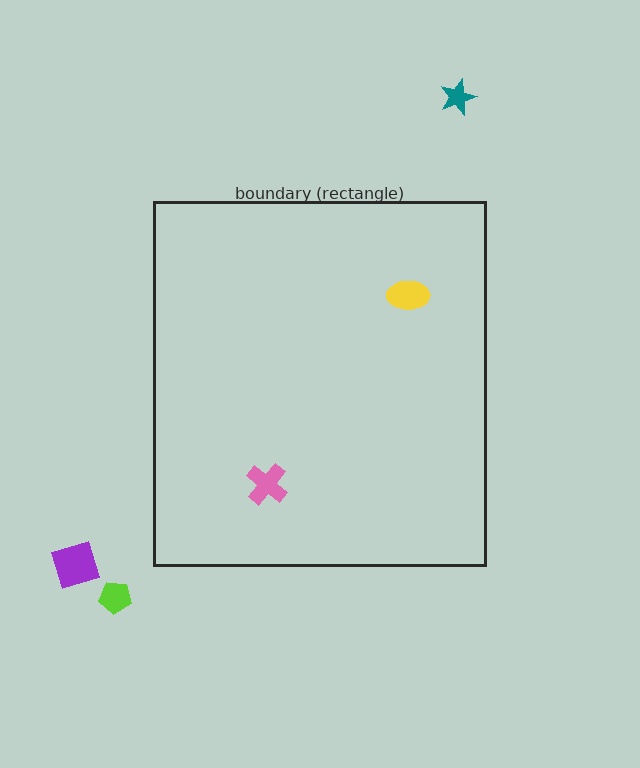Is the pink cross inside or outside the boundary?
Inside.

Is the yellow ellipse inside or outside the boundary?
Inside.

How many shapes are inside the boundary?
2 inside, 3 outside.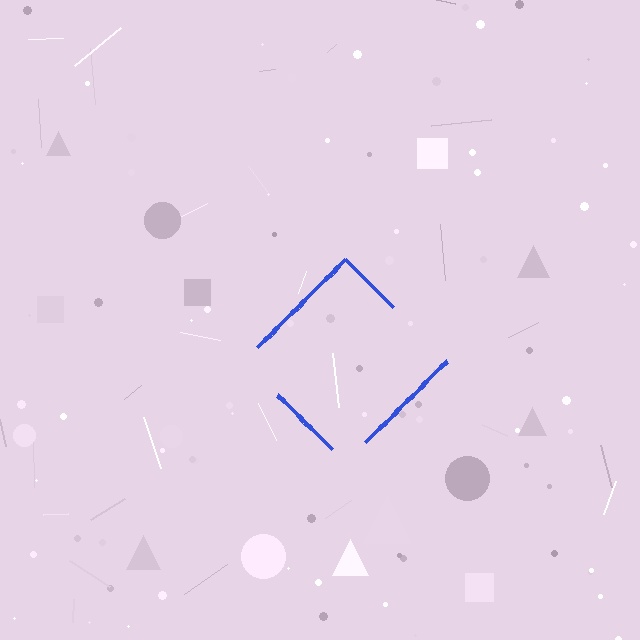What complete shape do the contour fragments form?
The contour fragments form a diamond.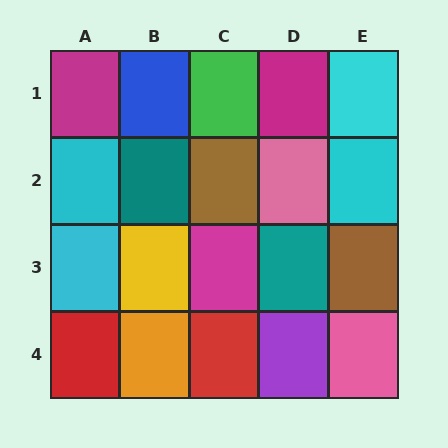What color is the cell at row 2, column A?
Cyan.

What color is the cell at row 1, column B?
Blue.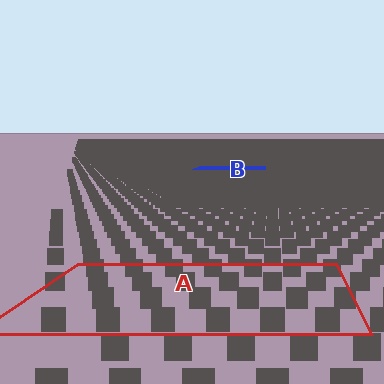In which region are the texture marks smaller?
The texture marks are smaller in region B, because it is farther away.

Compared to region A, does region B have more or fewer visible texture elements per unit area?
Region B has more texture elements per unit area — they are packed more densely because it is farther away.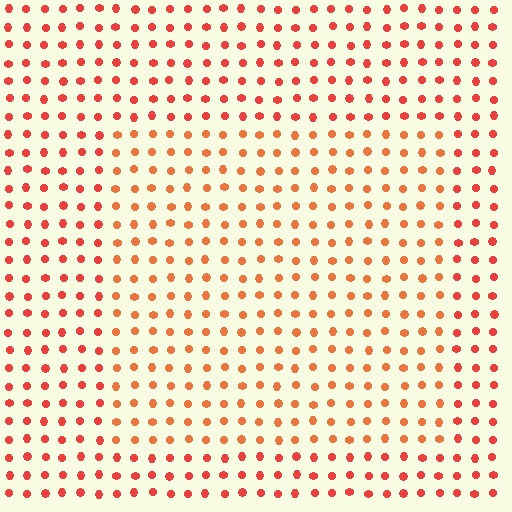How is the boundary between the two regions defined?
The boundary is defined purely by a slight shift in hue (about 19 degrees). Spacing, size, and orientation are identical on both sides.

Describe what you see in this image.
The image is filled with small red elements in a uniform arrangement. A rectangle-shaped region is visible where the elements are tinted to a slightly different hue, forming a subtle color boundary.